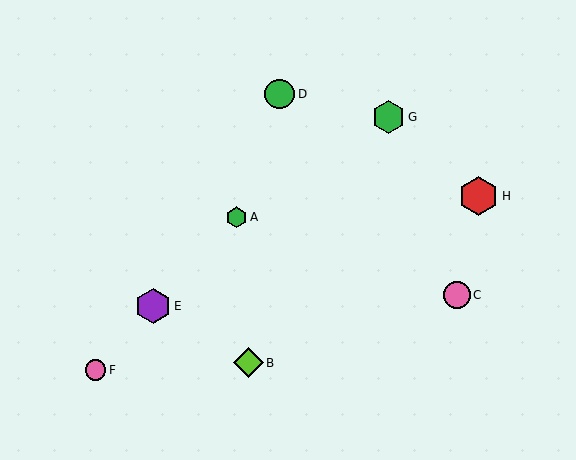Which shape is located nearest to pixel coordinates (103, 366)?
The pink circle (labeled F) at (96, 370) is nearest to that location.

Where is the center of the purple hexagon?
The center of the purple hexagon is at (153, 306).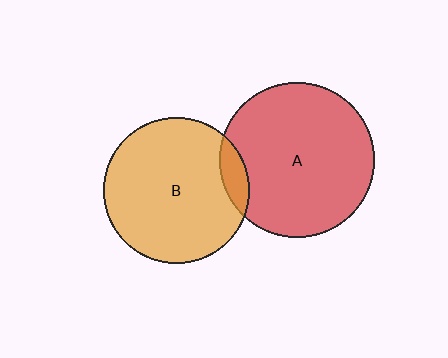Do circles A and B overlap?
Yes.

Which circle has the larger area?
Circle A (red).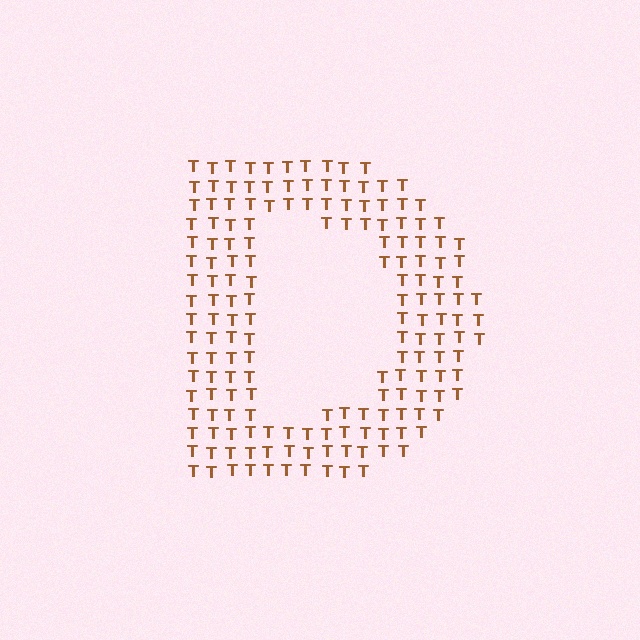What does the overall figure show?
The overall figure shows the letter D.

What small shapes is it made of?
It is made of small letter T's.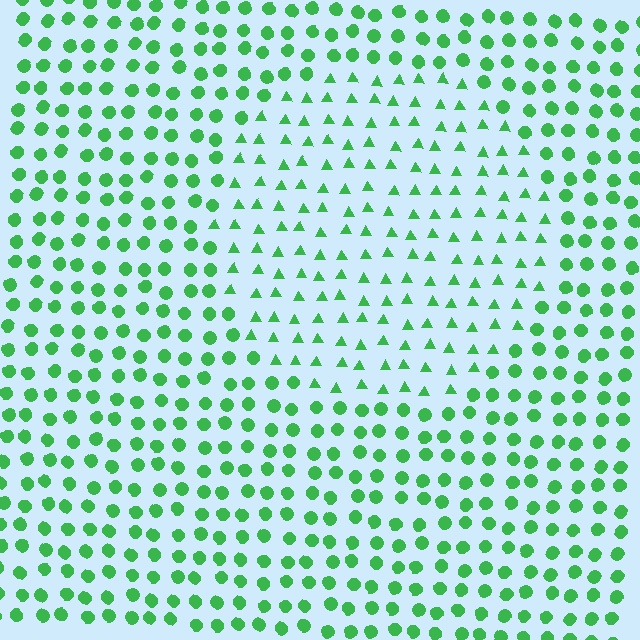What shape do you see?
I see a circle.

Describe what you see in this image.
The image is filled with small green elements arranged in a uniform grid. A circle-shaped region contains triangles, while the surrounding area contains circles. The boundary is defined purely by the change in element shape.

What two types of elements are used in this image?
The image uses triangles inside the circle region and circles outside it.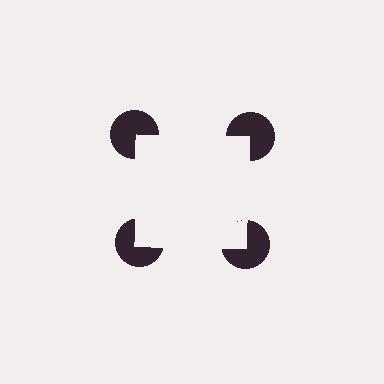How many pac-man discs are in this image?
There are 4 — one at each vertex of the illusory square.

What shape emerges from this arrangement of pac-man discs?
An illusory square — its edges are inferred from the aligned wedge cuts in the pac-man discs, not physically drawn.